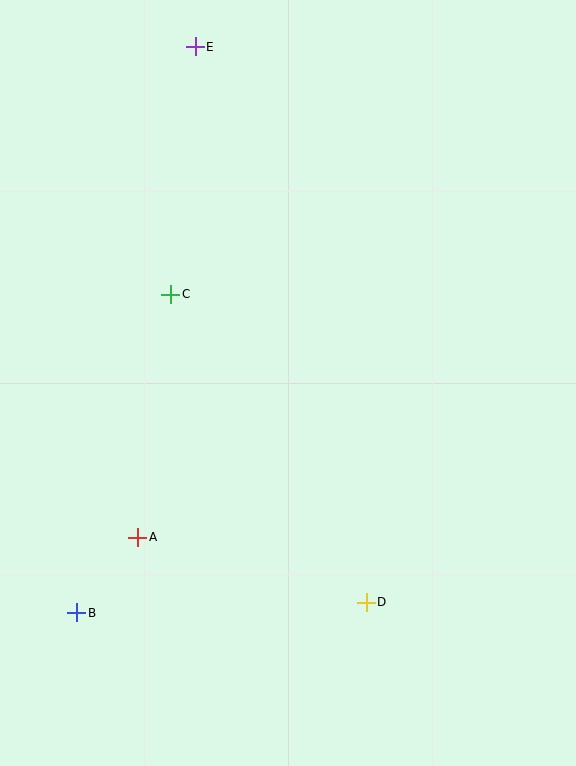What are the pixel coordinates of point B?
Point B is at (77, 613).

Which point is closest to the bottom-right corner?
Point D is closest to the bottom-right corner.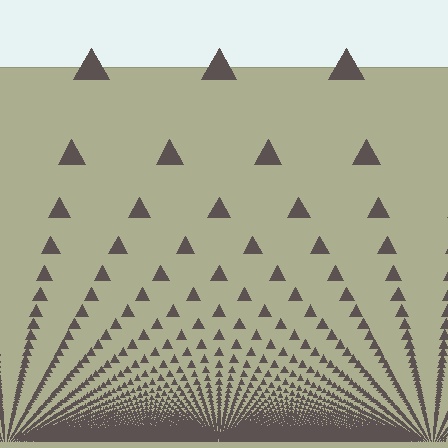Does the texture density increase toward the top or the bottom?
Density increases toward the bottom.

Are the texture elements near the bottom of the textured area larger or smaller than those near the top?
Smaller. The gradient is inverted — elements near the bottom are smaller and denser.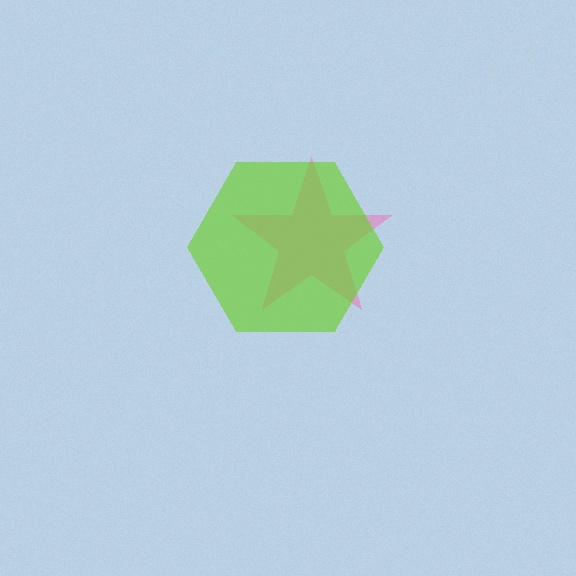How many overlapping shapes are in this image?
There are 2 overlapping shapes in the image.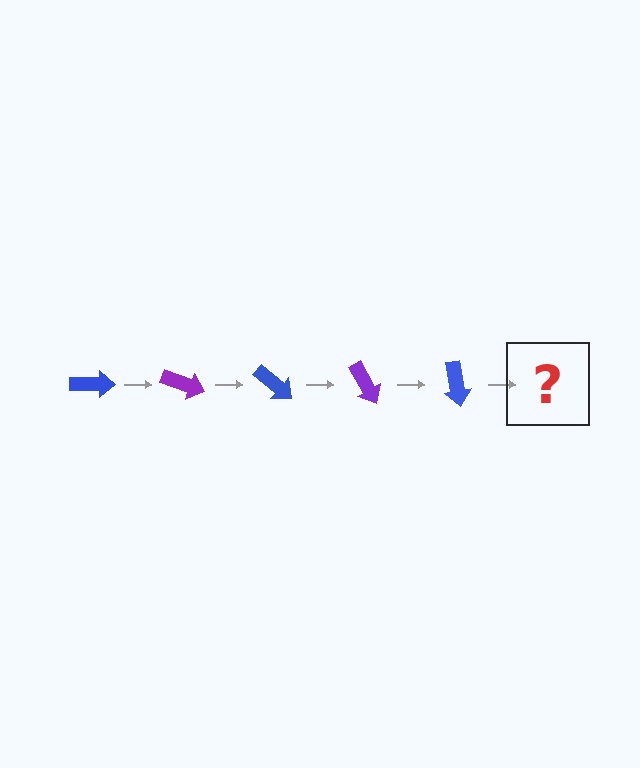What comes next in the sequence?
The next element should be a purple arrow, rotated 100 degrees from the start.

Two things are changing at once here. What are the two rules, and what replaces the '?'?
The two rules are that it rotates 20 degrees each step and the color cycles through blue and purple. The '?' should be a purple arrow, rotated 100 degrees from the start.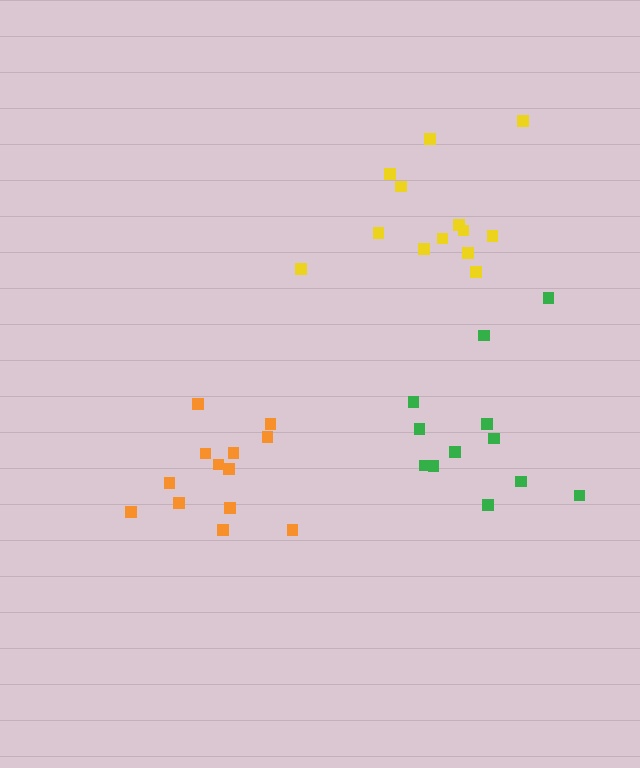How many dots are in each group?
Group 1: 13 dots, Group 2: 13 dots, Group 3: 12 dots (38 total).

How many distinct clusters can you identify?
There are 3 distinct clusters.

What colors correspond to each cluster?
The clusters are colored: orange, yellow, green.